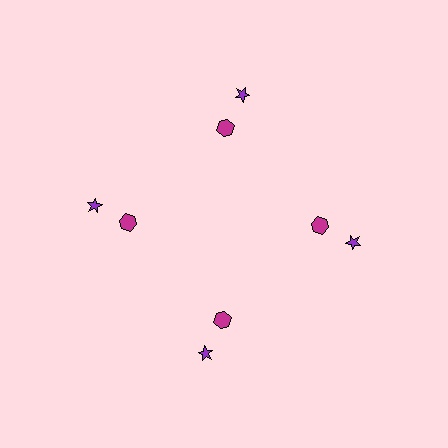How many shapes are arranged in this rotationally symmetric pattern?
There are 8 shapes, arranged in 4 groups of 2.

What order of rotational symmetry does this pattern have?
This pattern has 4-fold rotational symmetry.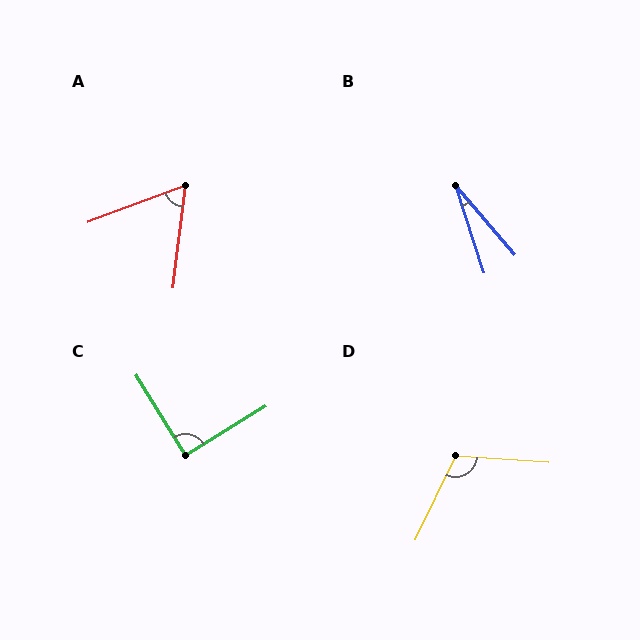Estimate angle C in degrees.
Approximately 90 degrees.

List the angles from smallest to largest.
B (23°), A (62°), C (90°), D (112°).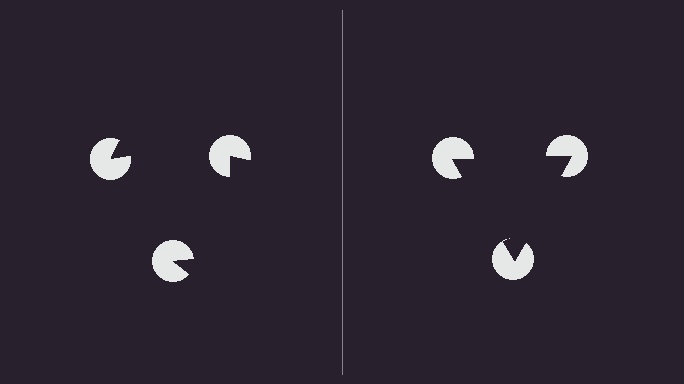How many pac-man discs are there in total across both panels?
6 — 3 on each side.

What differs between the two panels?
The pac-man discs are positioned identically on both sides; only the wedge orientations differ. On the right they align to a triangle; on the left they are misaligned.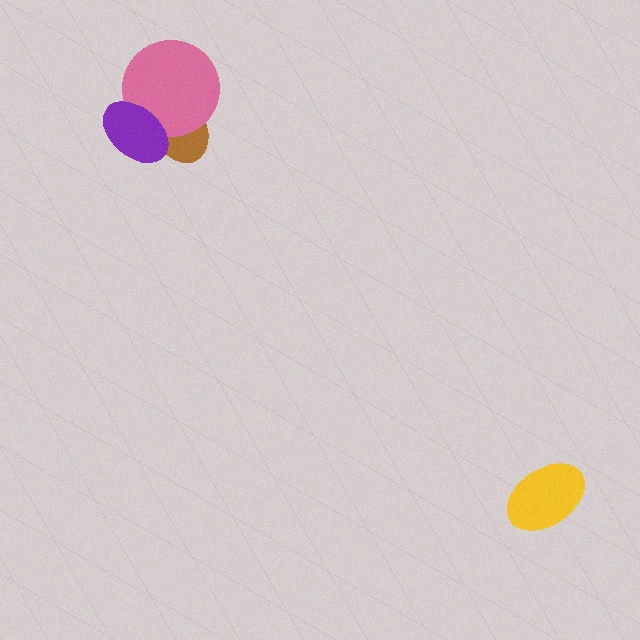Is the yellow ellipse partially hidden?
No, no other shape covers it.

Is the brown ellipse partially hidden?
Yes, it is partially covered by another shape.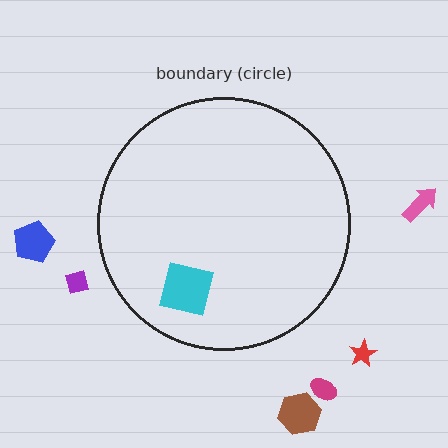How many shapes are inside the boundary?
1 inside, 6 outside.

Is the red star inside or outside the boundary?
Outside.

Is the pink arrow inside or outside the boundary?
Outside.